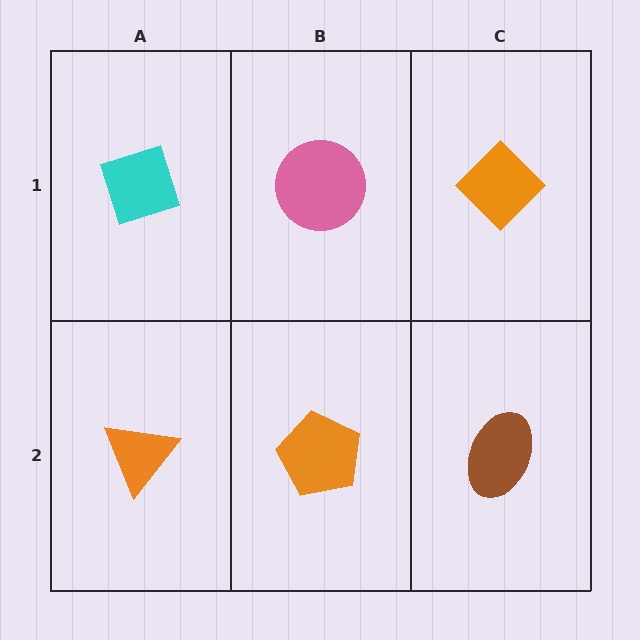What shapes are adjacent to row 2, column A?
A cyan diamond (row 1, column A), an orange pentagon (row 2, column B).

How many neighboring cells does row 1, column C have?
2.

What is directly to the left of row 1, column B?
A cyan diamond.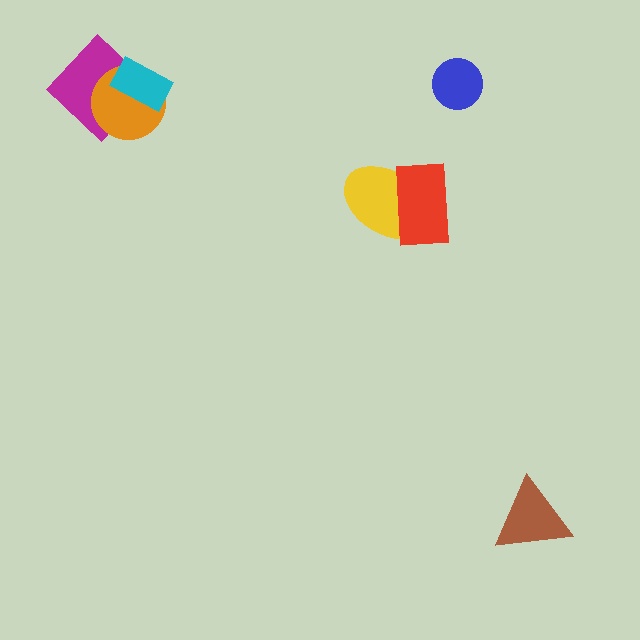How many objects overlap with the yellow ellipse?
1 object overlaps with the yellow ellipse.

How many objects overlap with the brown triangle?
0 objects overlap with the brown triangle.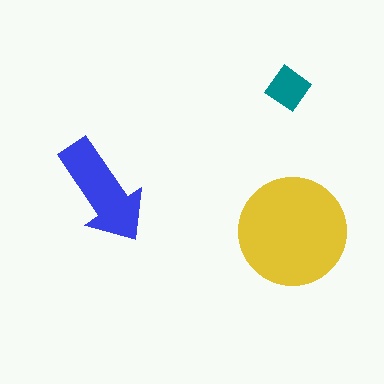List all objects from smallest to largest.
The teal diamond, the blue arrow, the yellow circle.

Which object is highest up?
The teal diamond is topmost.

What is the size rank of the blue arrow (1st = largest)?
2nd.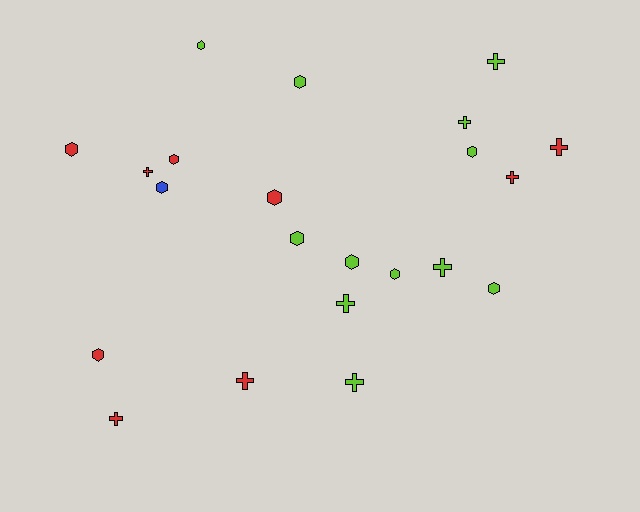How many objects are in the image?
There are 22 objects.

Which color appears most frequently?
Lime, with 12 objects.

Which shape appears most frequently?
Hexagon, with 12 objects.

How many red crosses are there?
There are 5 red crosses.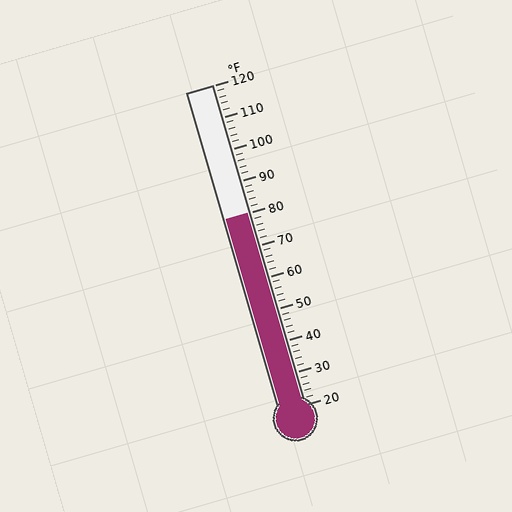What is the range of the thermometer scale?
The thermometer scale ranges from 20°F to 120°F.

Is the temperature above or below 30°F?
The temperature is above 30°F.